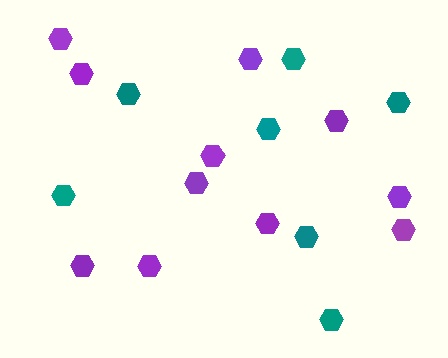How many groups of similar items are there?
There are 2 groups: one group of teal hexagons (7) and one group of purple hexagons (11).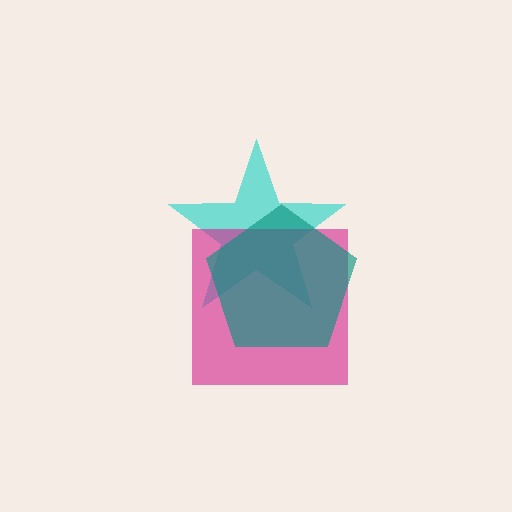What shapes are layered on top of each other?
The layered shapes are: a cyan star, a magenta square, a teal pentagon.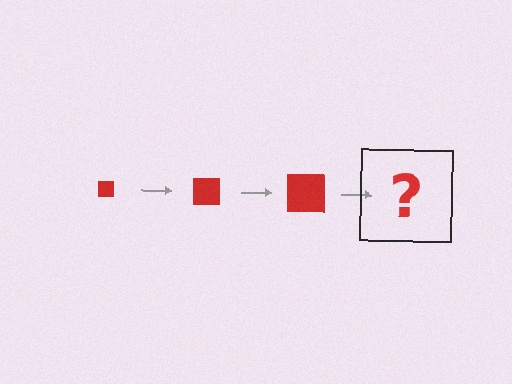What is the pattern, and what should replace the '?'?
The pattern is that the square gets progressively larger each step. The '?' should be a red square, larger than the previous one.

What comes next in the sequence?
The next element should be a red square, larger than the previous one.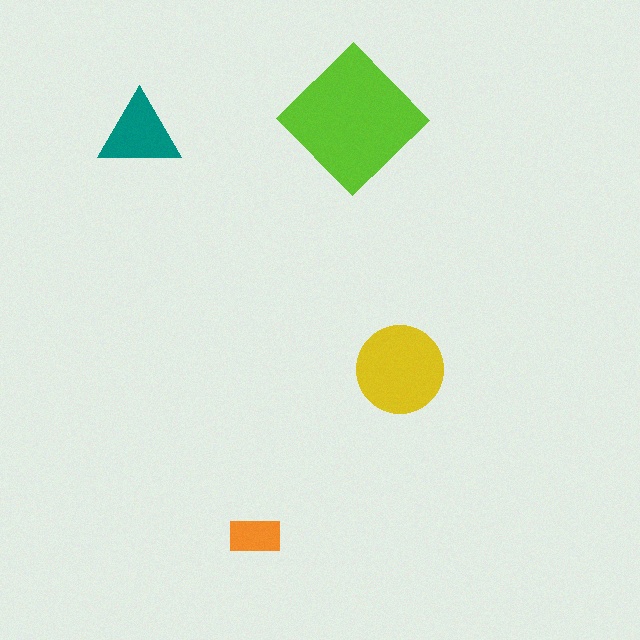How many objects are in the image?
There are 4 objects in the image.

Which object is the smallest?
The orange rectangle.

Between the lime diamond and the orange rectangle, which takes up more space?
The lime diamond.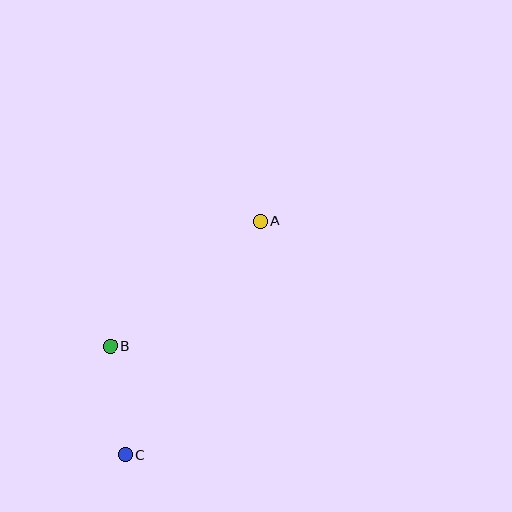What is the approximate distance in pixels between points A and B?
The distance between A and B is approximately 195 pixels.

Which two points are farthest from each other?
Points A and C are farthest from each other.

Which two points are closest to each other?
Points B and C are closest to each other.